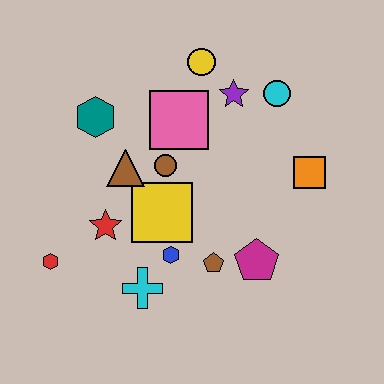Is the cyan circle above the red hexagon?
Yes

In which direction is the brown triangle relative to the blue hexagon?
The brown triangle is above the blue hexagon.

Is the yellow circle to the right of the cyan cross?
Yes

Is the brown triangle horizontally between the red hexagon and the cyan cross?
Yes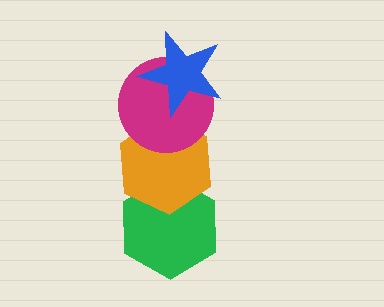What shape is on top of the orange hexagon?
The magenta circle is on top of the orange hexagon.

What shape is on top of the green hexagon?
The orange hexagon is on top of the green hexagon.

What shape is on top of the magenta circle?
The blue star is on top of the magenta circle.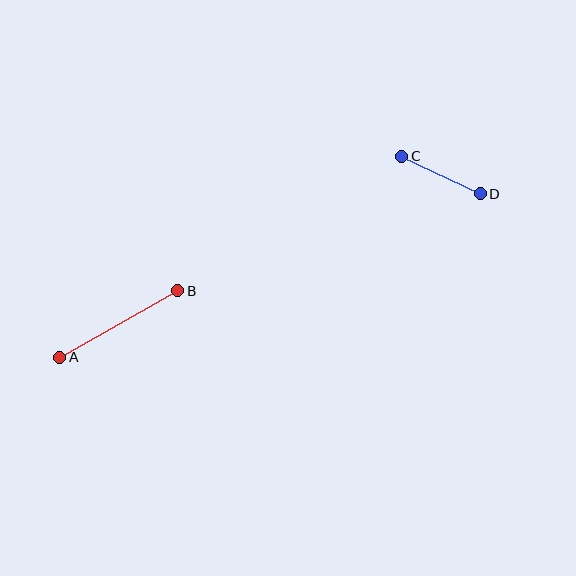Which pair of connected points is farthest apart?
Points A and B are farthest apart.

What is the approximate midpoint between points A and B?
The midpoint is at approximately (119, 324) pixels.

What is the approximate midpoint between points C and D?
The midpoint is at approximately (441, 175) pixels.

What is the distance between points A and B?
The distance is approximately 136 pixels.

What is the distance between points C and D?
The distance is approximately 87 pixels.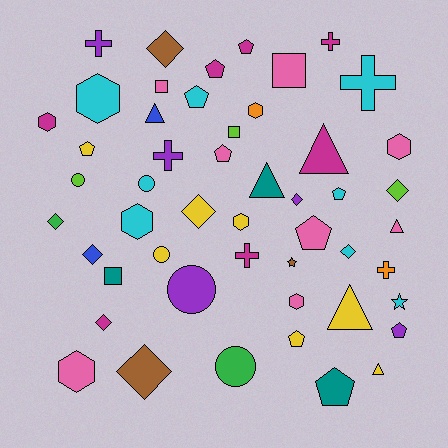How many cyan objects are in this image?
There are 8 cyan objects.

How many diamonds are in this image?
There are 9 diamonds.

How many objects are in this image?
There are 50 objects.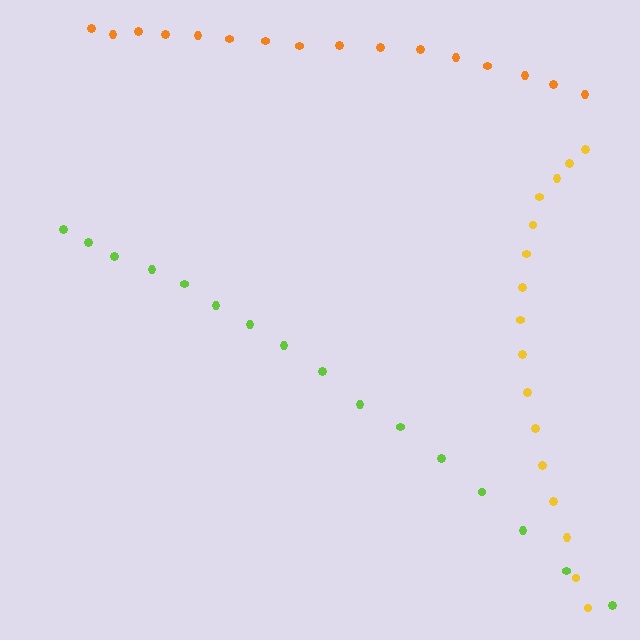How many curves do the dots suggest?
There are 3 distinct paths.